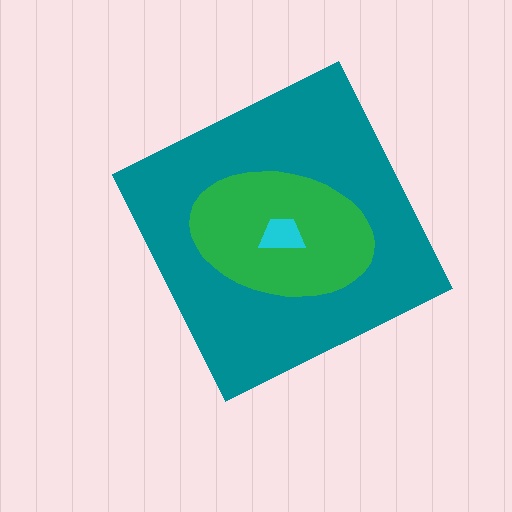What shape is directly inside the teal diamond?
The green ellipse.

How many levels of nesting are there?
3.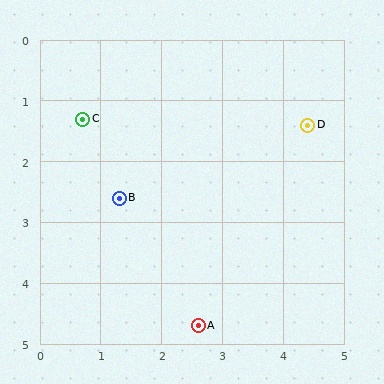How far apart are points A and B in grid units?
Points A and B are about 2.5 grid units apart.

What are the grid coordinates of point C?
Point C is at approximately (0.7, 1.3).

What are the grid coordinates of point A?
Point A is at approximately (2.6, 4.7).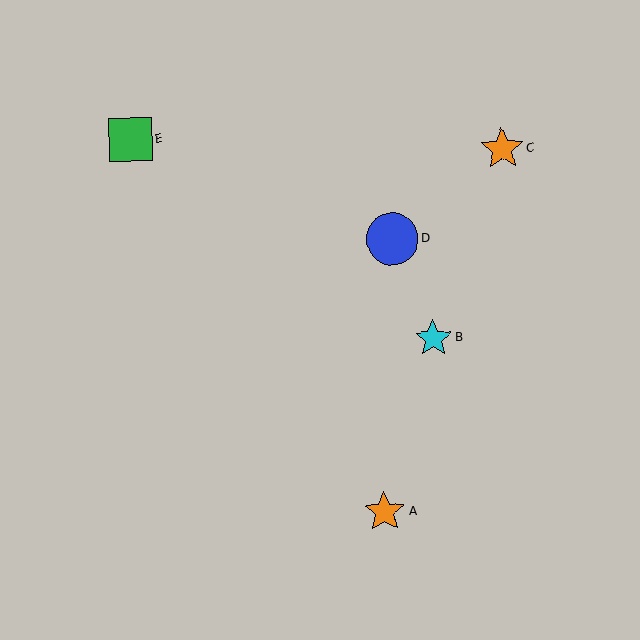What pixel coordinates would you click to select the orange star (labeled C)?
Click at (502, 149) to select the orange star C.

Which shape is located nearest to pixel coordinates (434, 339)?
The cyan star (labeled B) at (434, 339) is nearest to that location.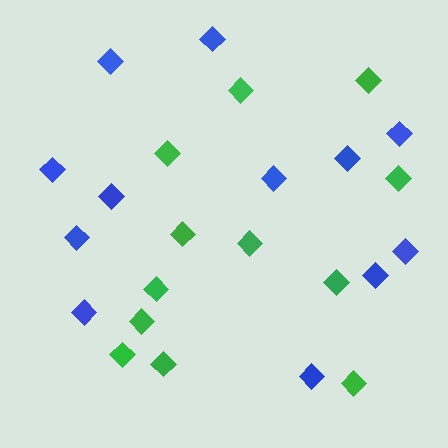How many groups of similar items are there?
There are 2 groups: one group of blue diamonds (12) and one group of green diamonds (12).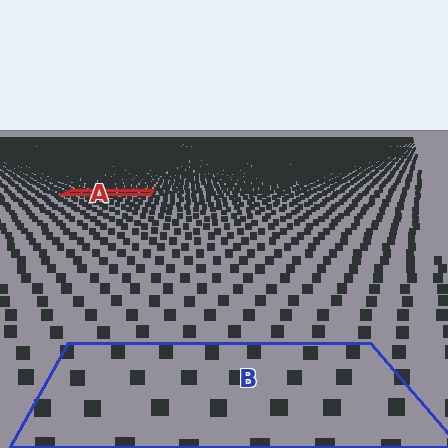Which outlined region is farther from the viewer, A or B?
Region A is farther from the viewer — the texture elements inside it appear smaller and more densely packed.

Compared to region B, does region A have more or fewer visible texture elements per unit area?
Region A has more texture elements per unit area — they are packed more densely because it is farther away.